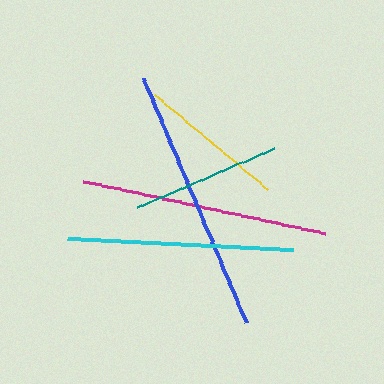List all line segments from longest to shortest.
From longest to shortest: blue, magenta, cyan, teal, yellow.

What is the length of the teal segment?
The teal segment is approximately 149 pixels long.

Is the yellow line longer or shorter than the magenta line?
The magenta line is longer than the yellow line.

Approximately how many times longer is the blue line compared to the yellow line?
The blue line is approximately 1.8 times the length of the yellow line.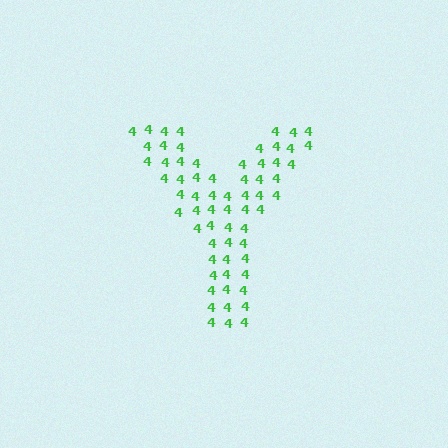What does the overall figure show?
The overall figure shows the letter Y.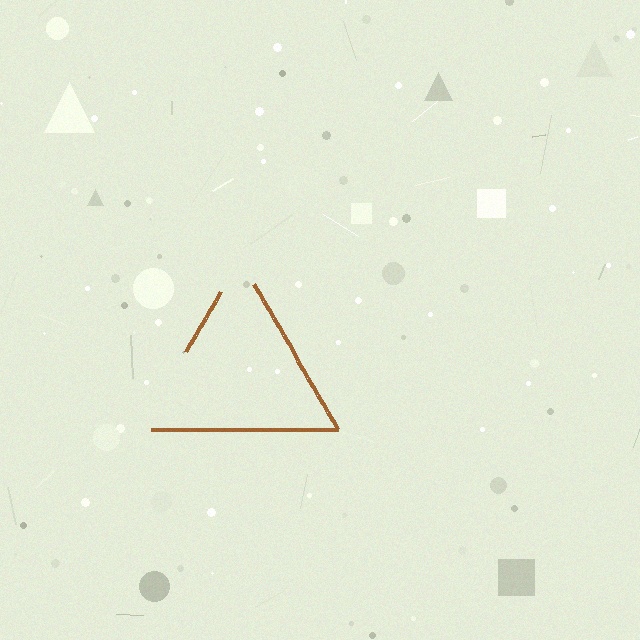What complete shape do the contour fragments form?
The contour fragments form a triangle.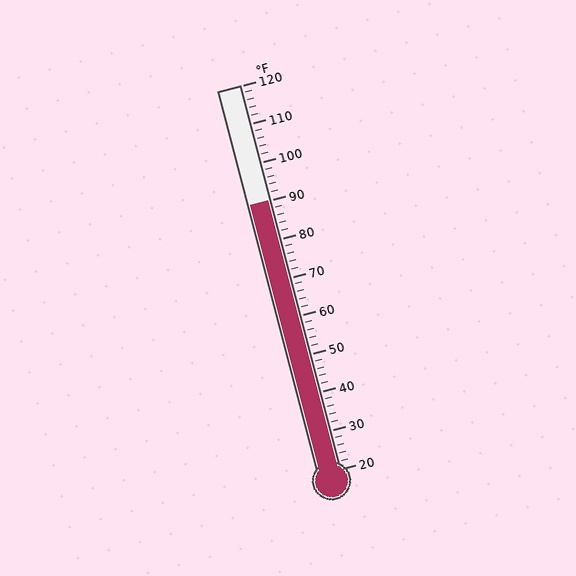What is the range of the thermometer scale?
The thermometer scale ranges from 20°F to 120°F.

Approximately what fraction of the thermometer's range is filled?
The thermometer is filled to approximately 70% of its range.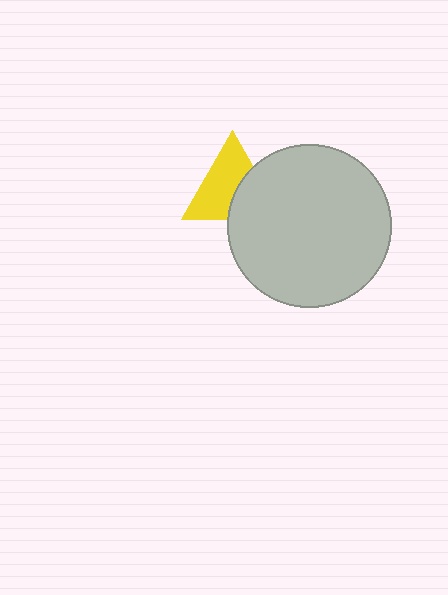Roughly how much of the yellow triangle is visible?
About half of it is visible (roughly 62%).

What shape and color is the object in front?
The object in front is a light gray circle.